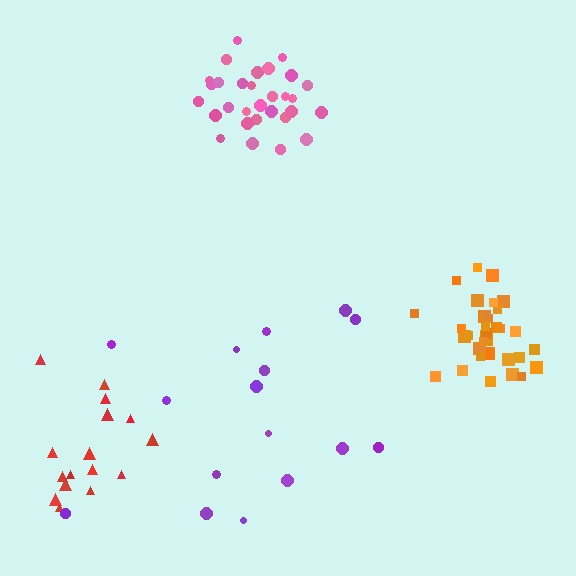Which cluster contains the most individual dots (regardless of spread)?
Orange (34).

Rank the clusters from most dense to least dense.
orange, pink, red, purple.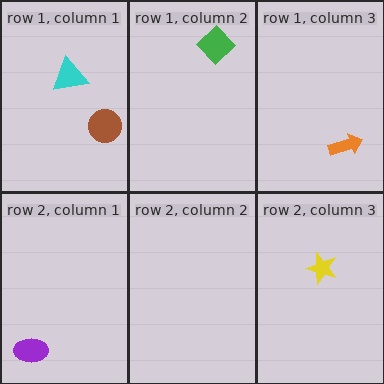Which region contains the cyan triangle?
The row 1, column 1 region.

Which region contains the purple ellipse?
The row 2, column 1 region.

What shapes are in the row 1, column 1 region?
The brown circle, the cyan triangle.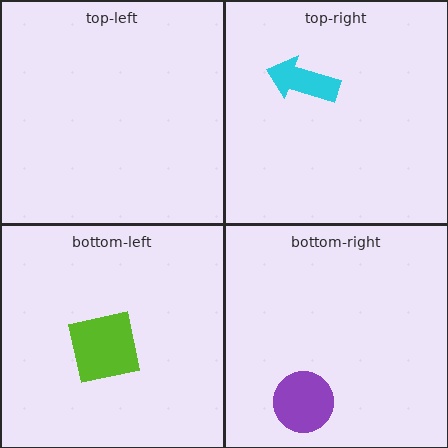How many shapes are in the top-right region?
1.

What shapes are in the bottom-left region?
The lime square.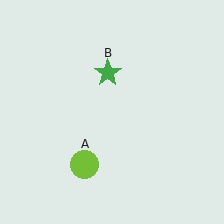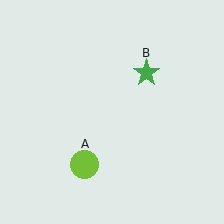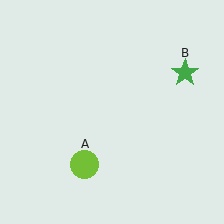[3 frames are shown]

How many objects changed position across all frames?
1 object changed position: green star (object B).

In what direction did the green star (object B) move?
The green star (object B) moved right.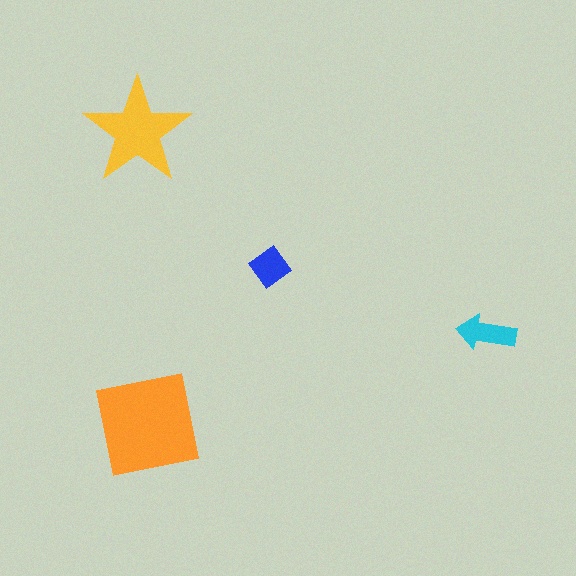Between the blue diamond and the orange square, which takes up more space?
The orange square.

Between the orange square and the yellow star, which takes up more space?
The orange square.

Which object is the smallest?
The blue diamond.